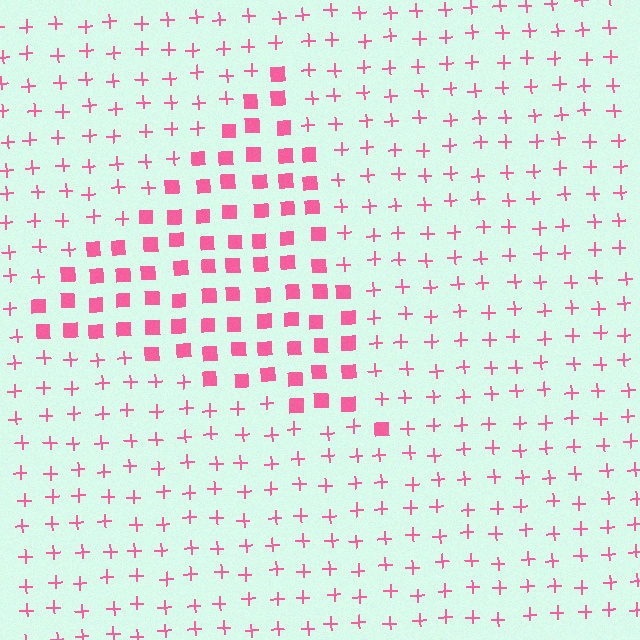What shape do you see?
I see a triangle.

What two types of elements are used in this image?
The image uses squares inside the triangle region and plus signs outside it.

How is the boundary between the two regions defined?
The boundary is defined by a change in element shape: squares inside vs. plus signs outside. All elements share the same color and spacing.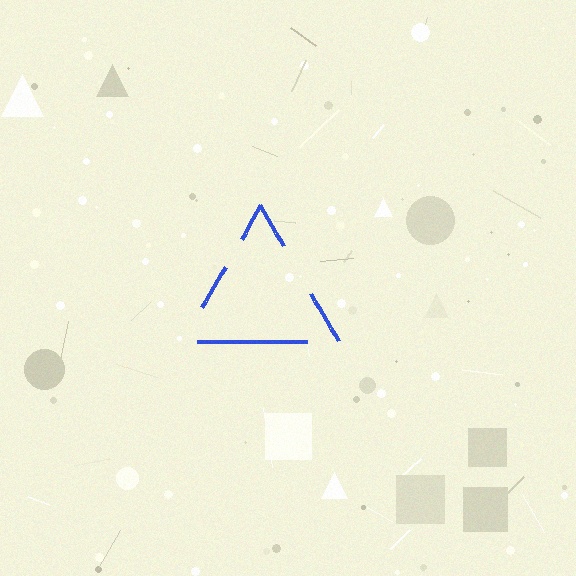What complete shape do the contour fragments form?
The contour fragments form a triangle.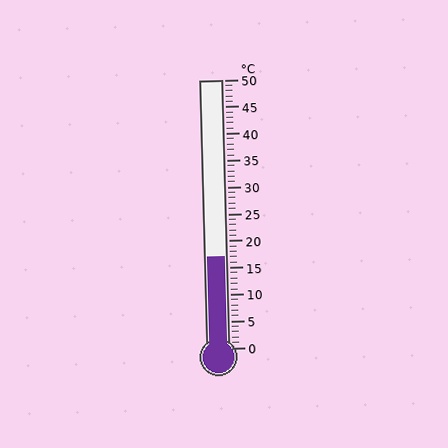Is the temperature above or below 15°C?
The temperature is above 15°C.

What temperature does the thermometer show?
The thermometer shows approximately 17°C.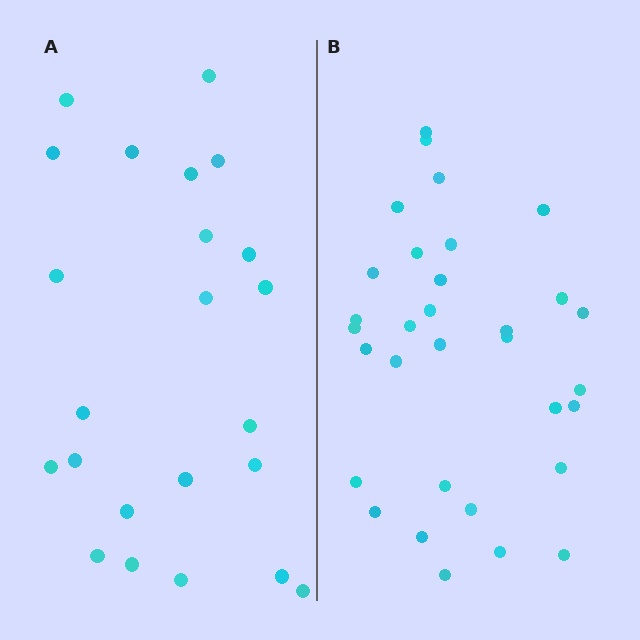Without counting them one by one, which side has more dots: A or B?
Region B (the right region) has more dots.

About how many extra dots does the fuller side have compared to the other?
Region B has roughly 8 or so more dots than region A.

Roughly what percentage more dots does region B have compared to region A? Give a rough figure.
About 40% more.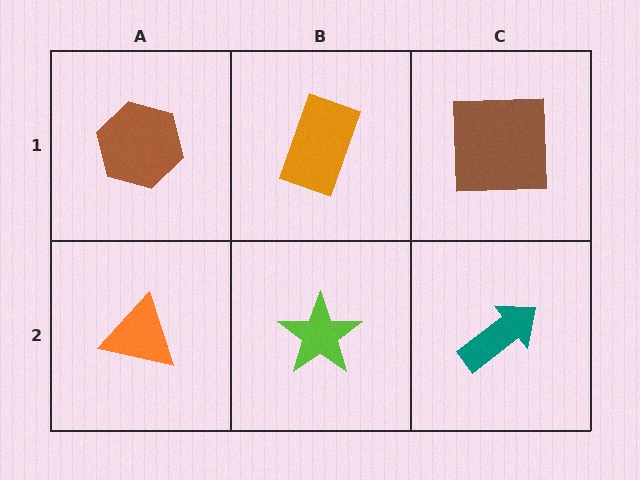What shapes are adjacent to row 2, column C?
A brown square (row 1, column C), a lime star (row 2, column B).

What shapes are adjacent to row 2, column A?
A brown hexagon (row 1, column A), a lime star (row 2, column B).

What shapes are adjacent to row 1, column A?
An orange triangle (row 2, column A), an orange rectangle (row 1, column B).